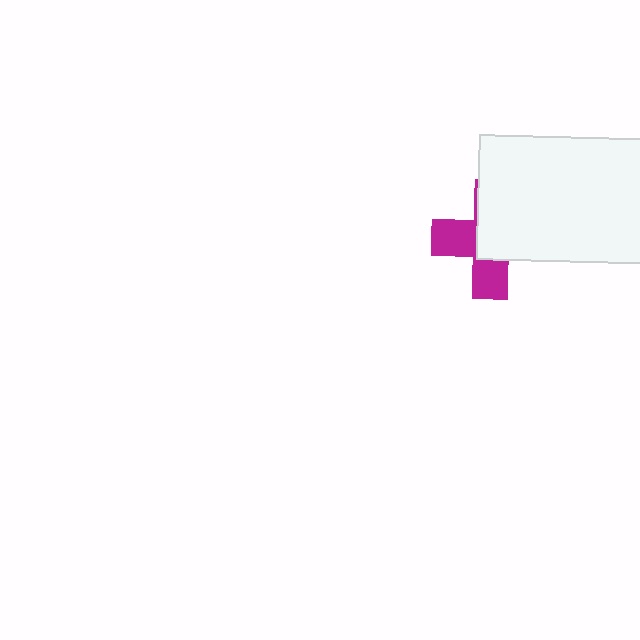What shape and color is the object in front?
The object in front is a white rectangle.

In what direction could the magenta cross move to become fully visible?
The magenta cross could move toward the lower-left. That would shift it out from behind the white rectangle entirely.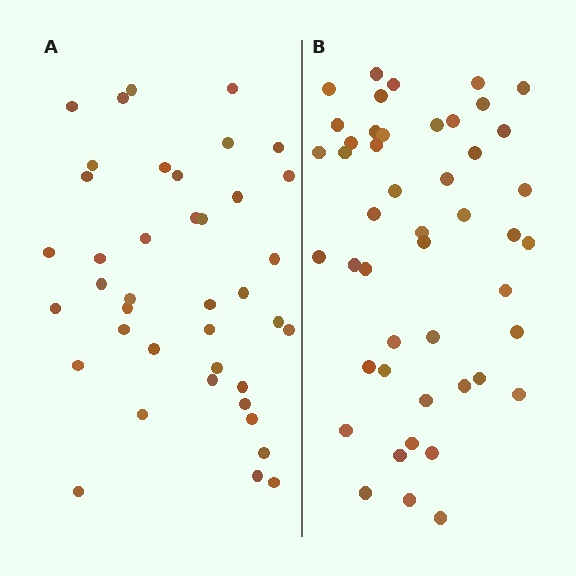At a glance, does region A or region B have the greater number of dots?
Region B (the right region) has more dots.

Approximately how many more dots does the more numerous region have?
Region B has roughly 8 or so more dots than region A.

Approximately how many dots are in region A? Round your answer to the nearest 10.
About 40 dots.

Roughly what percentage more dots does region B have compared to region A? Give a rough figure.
About 20% more.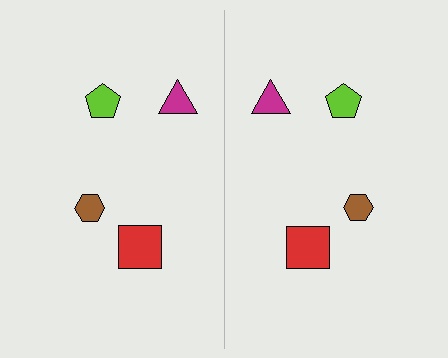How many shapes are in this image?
There are 8 shapes in this image.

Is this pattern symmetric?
Yes, this pattern has bilateral (reflection) symmetry.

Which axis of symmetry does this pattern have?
The pattern has a vertical axis of symmetry running through the center of the image.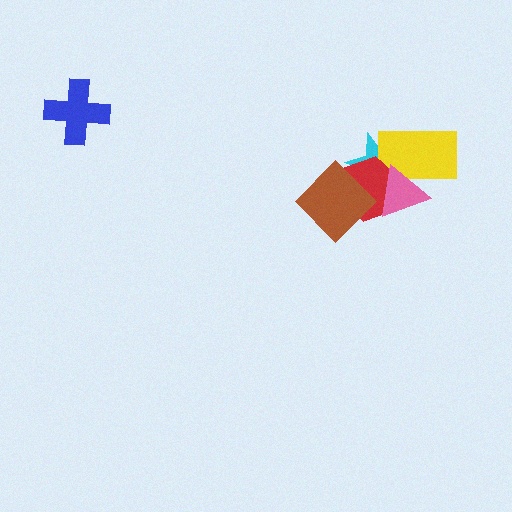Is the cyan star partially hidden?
Yes, it is partially covered by another shape.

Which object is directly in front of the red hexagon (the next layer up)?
The brown diamond is directly in front of the red hexagon.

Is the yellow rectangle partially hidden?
Yes, it is partially covered by another shape.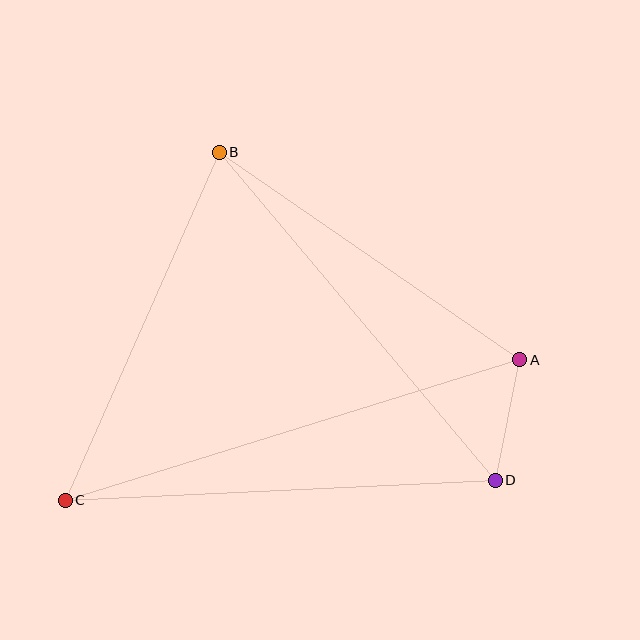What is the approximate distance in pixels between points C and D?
The distance between C and D is approximately 430 pixels.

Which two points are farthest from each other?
Points A and C are farthest from each other.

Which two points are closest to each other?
Points A and D are closest to each other.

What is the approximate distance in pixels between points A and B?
The distance between A and B is approximately 365 pixels.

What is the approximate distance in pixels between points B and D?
The distance between B and D is approximately 429 pixels.